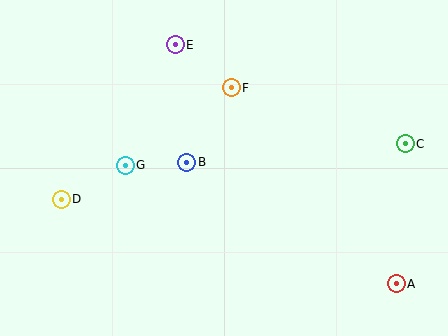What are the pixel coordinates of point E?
Point E is at (175, 45).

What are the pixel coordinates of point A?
Point A is at (396, 284).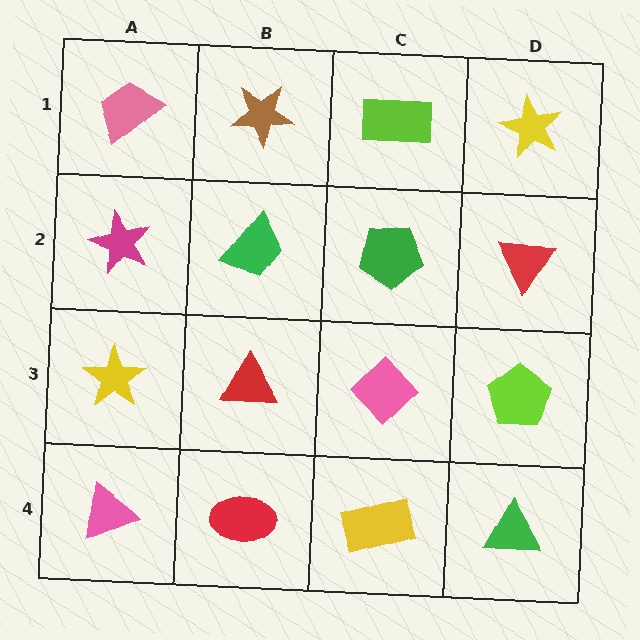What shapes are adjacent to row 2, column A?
A pink trapezoid (row 1, column A), a yellow star (row 3, column A), a green trapezoid (row 2, column B).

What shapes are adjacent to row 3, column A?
A magenta star (row 2, column A), a pink triangle (row 4, column A), a red triangle (row 3, column B).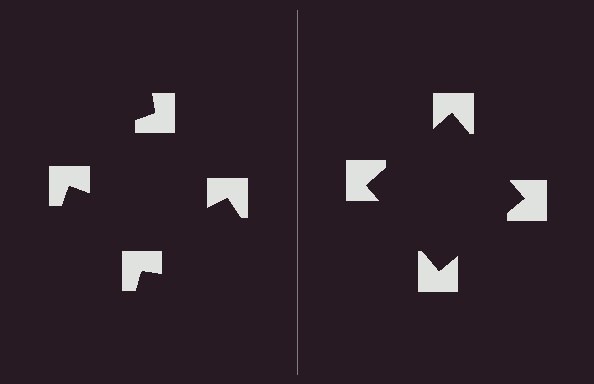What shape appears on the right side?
An illusory square.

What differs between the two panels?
The notched squares are positioned identically on both sides; only the wedge orientations differ. On the right they align to a square; on the left they are misaligned.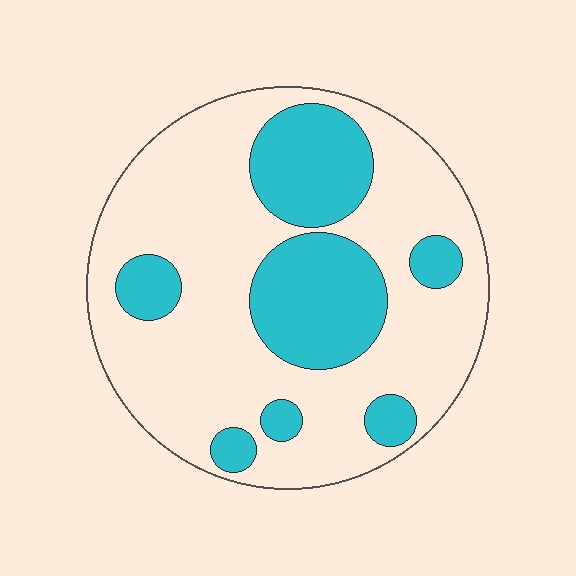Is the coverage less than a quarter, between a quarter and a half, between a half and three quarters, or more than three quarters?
Between a quarter and a half.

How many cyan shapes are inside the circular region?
7.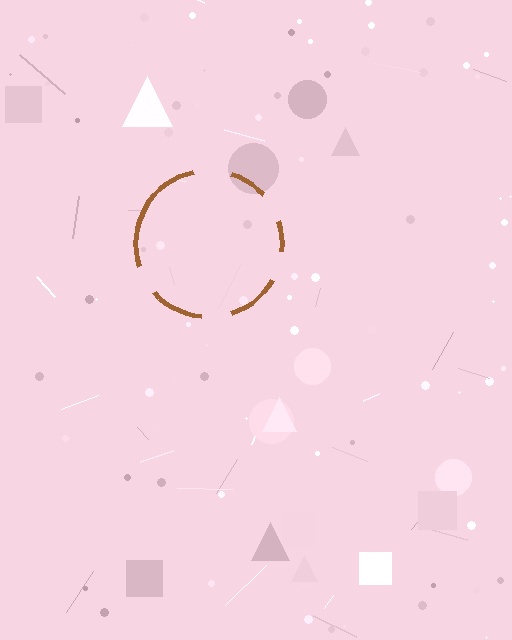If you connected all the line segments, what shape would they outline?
They would outline a circle.